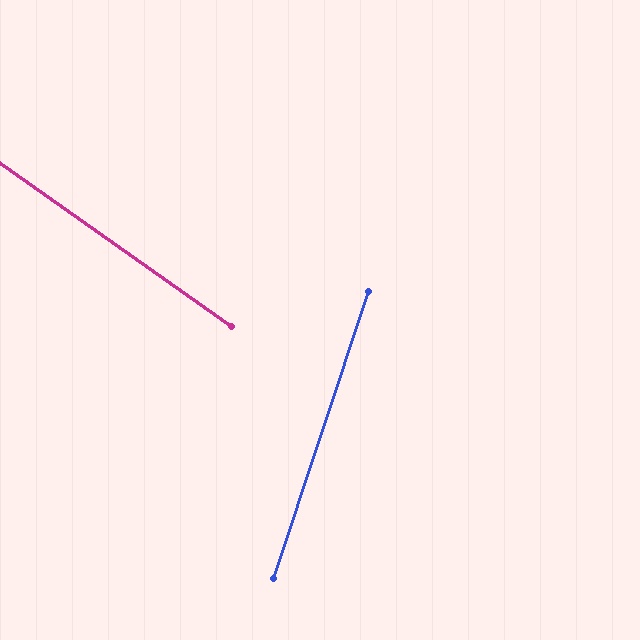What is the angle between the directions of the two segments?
Approximately 73 degrees.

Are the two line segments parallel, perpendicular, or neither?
Neither parallel nor perpendicular — they differ by about 73°.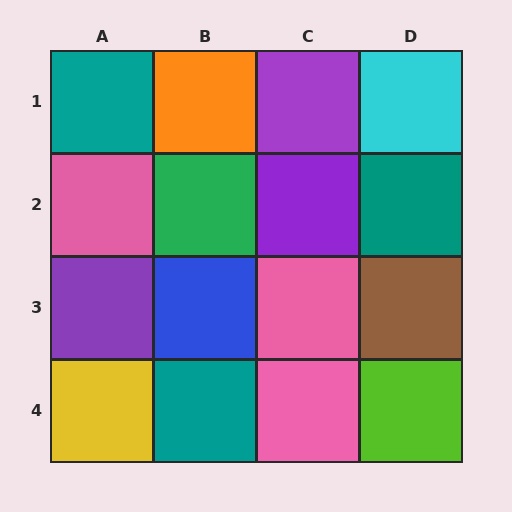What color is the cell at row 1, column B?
Orange.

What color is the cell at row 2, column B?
Green.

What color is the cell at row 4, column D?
Lime.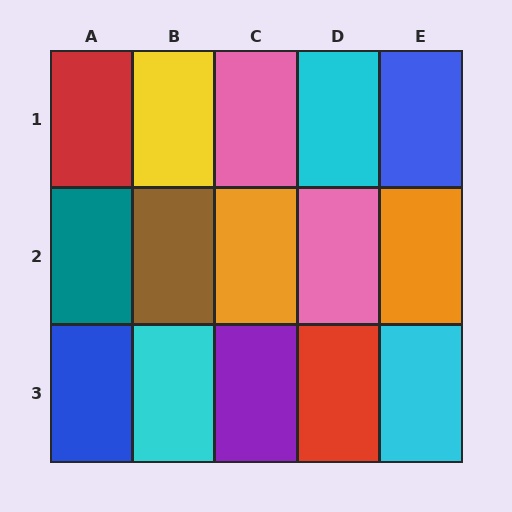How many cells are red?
2 cells are red.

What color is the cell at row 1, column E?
Blue.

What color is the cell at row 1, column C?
Pink.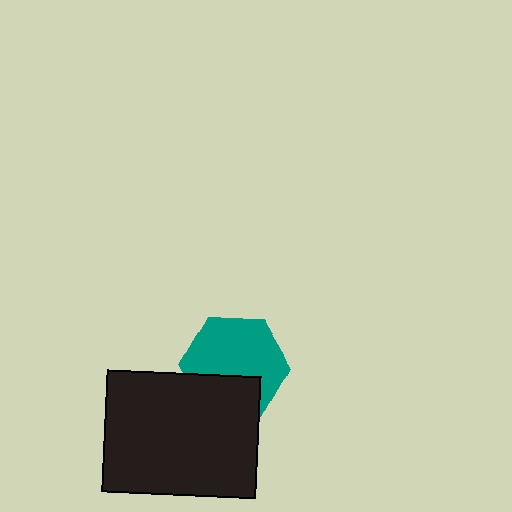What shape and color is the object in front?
The object in front is a black rectangle.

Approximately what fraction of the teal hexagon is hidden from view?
Roughly 34% of the teal hexagon is hidden behind the black rectangle.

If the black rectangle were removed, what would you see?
You would see the complete teal hexagon.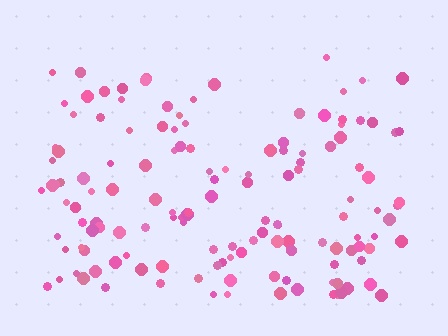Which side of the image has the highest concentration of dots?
The bottom.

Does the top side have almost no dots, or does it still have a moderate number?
Still a moderate number, just noticeably fewer than the bottom.